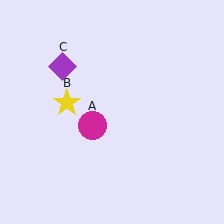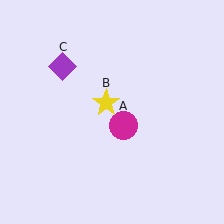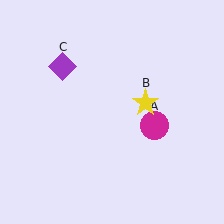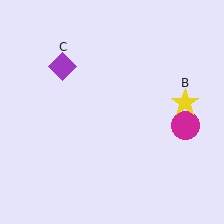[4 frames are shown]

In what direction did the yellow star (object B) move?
The yellow star (object B) moved right.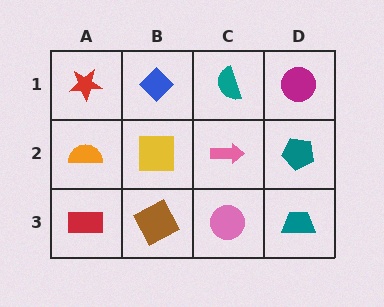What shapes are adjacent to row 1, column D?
A teal pentagon (row 2, column D), a teal semicircle (row 1, column C).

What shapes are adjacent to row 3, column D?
A teal pentagon (row 2, column D), a pink circle (row 3, column C).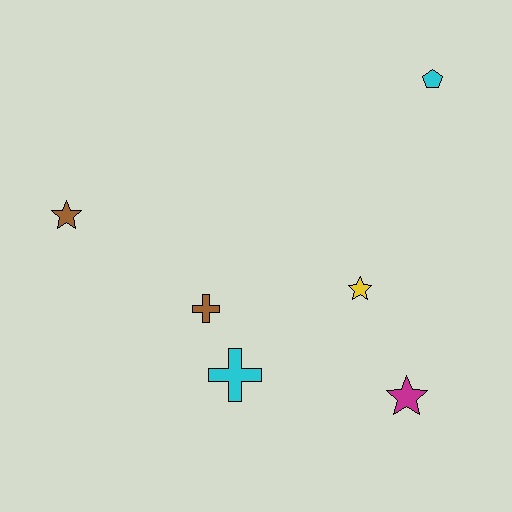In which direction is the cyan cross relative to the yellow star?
The cyan cross is to the left of the yellow star.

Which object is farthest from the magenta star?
The brown star is farthest from the magenta star.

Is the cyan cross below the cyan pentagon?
Yes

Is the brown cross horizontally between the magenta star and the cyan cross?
No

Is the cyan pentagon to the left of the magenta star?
No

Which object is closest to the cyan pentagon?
The yellow star is closest to the cyan pentagon.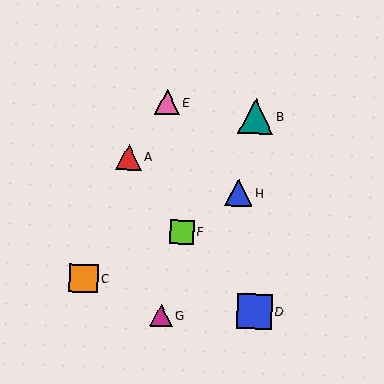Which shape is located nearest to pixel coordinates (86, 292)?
The orange square (labeled C) at (84, 278) is nearest to that location.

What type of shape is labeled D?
Shape D is a blue square.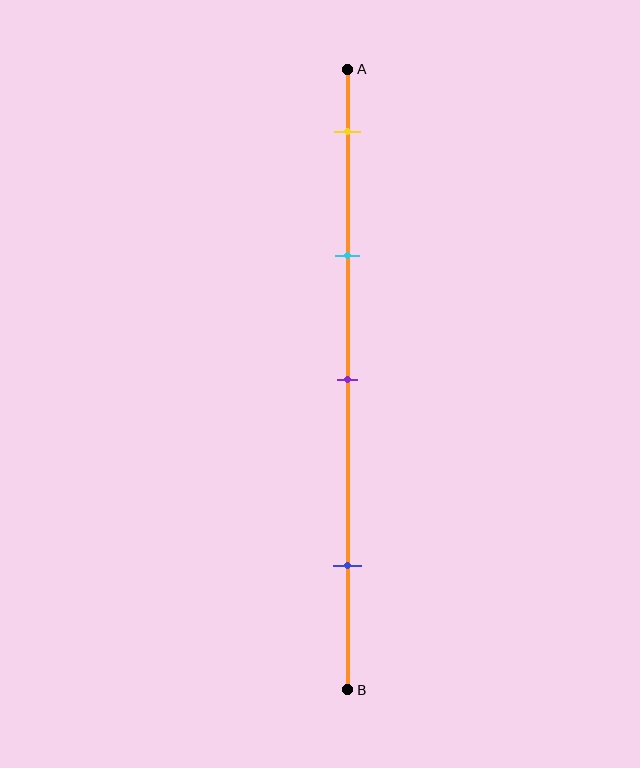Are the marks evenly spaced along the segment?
No, the marks are not evenly spaced.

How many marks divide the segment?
There are 4 marks dividing the segment.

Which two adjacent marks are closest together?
The yellow and cyan marks are the closest adjacent pair.